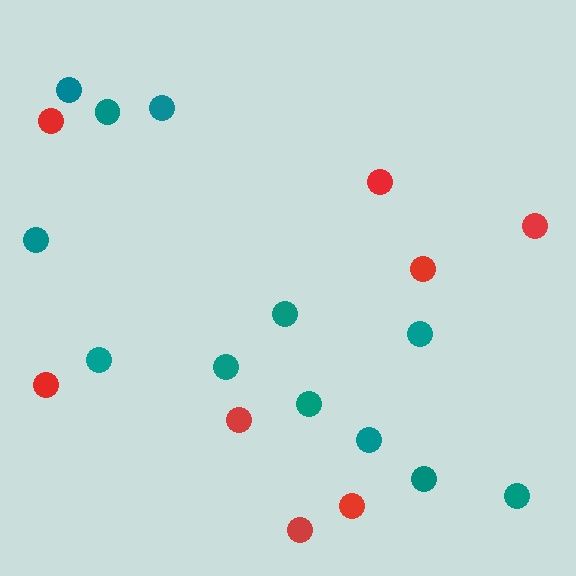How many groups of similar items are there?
There are 2 groups: one group of teal circles (12) and one group of red circles (8).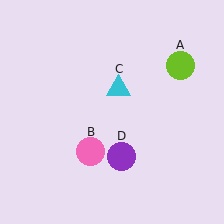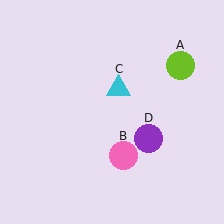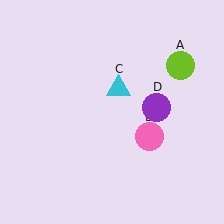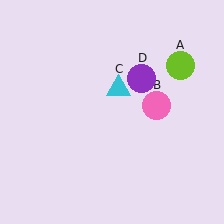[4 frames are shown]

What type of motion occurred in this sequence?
The pink circle (object B), purple circle (object D) rotated counterclockwise around the center of the scene.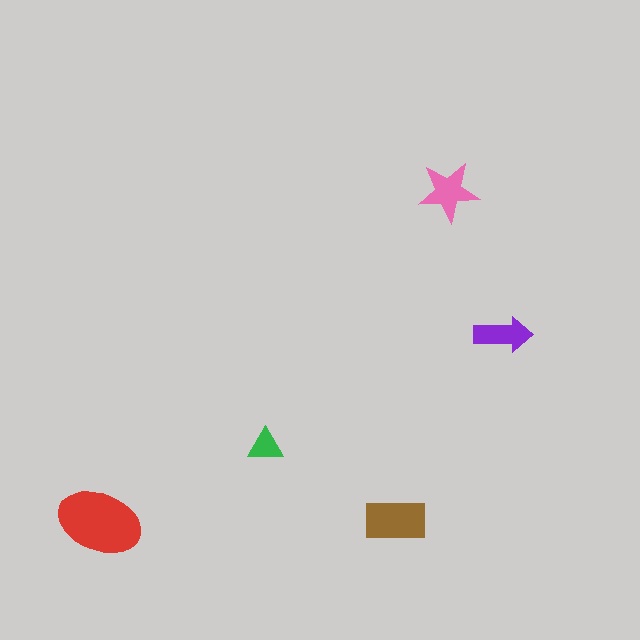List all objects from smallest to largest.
The green triangle, the purple arrow, the pink star, the brown rectangle, the red ellipse.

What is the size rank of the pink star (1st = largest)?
3rd.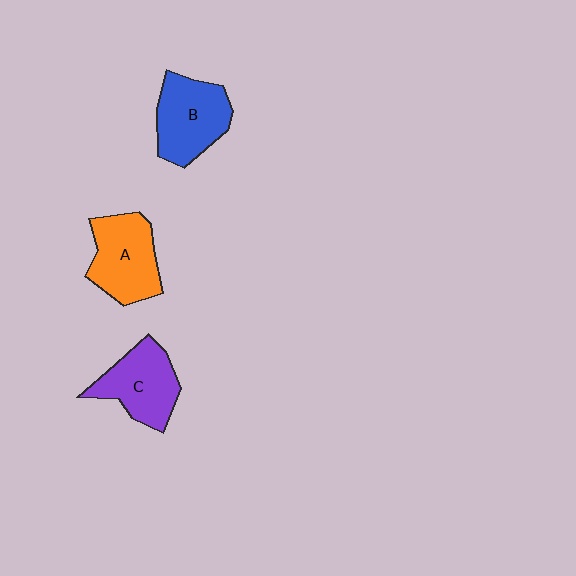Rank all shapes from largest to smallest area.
From largest to smallest: A (orange), B (blue), C (purple).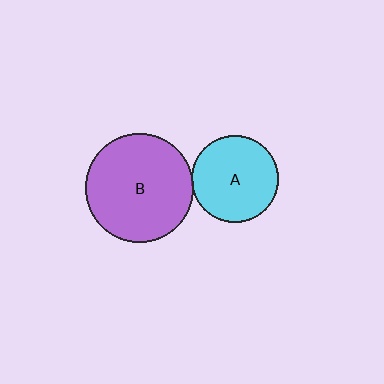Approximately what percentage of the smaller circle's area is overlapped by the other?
Approximately 5%.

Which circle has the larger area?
Circle B (purple).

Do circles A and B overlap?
Yes.